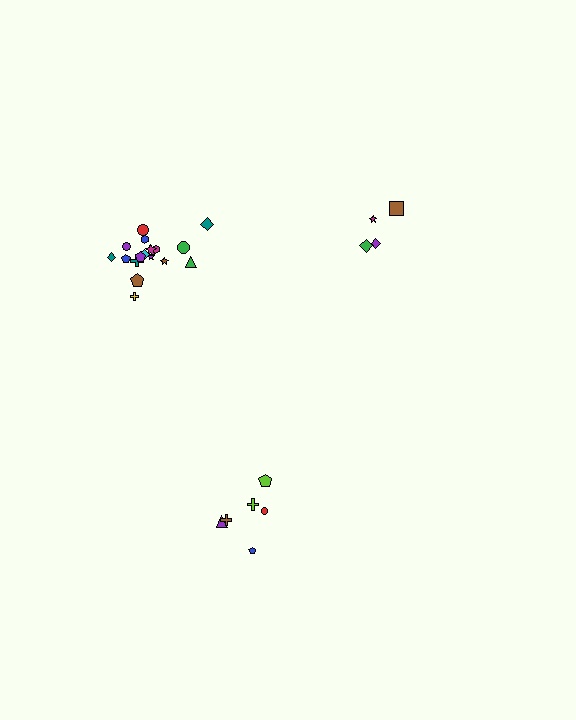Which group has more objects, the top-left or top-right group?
The top-left group.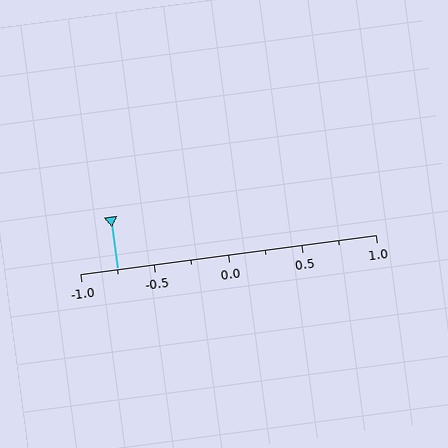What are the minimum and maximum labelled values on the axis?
The axis runs from -1.0 to 1.0.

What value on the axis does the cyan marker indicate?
The marker indicates approximately -0.75.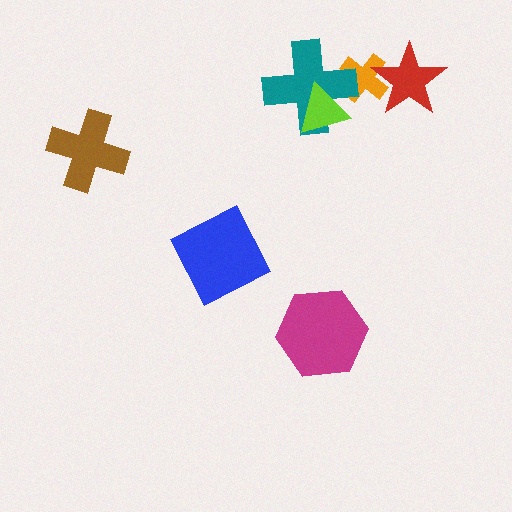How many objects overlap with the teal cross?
2 objects overlap with the teal cross.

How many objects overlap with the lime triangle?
1 object overlaps with the lime triangle.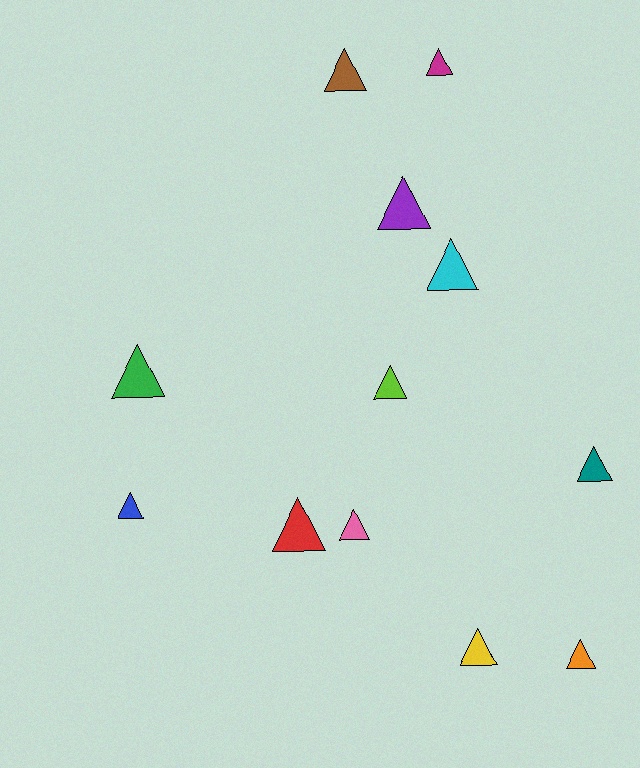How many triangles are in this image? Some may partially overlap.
There are 12 triangles.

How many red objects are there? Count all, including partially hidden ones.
There is 1 red object.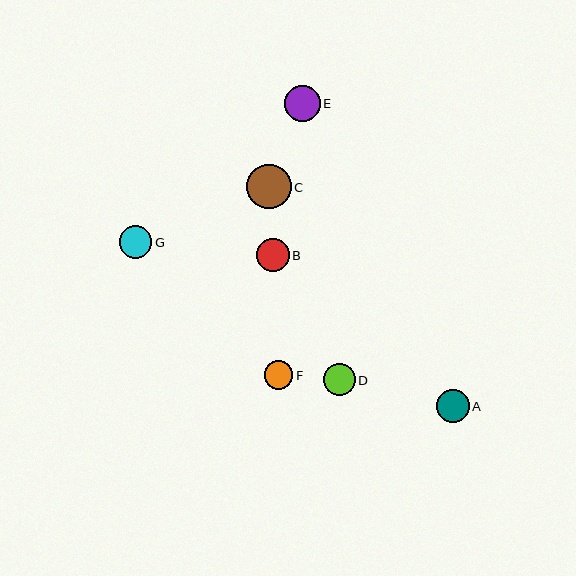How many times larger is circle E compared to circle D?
Circle E is approximately 1.1 times the size of circle D.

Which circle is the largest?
Circle C is the largest with a size of approximately 45 pixels.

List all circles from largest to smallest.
From largest to smallest: C, E, B, A, G, D, F.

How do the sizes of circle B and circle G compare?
Circle B and circle G are approximately the same size.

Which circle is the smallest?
Circle F is the smallest with a size of approximately 29 pixels.